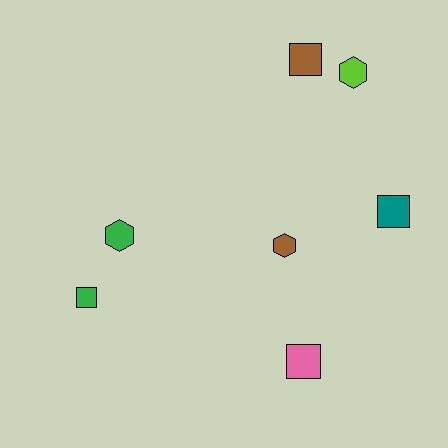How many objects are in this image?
There are 7 objects.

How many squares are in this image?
There are 4 squares.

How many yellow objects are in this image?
There are no yellow objects.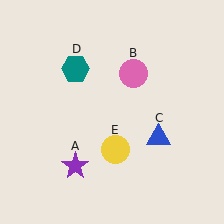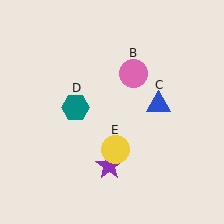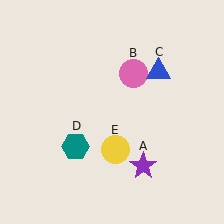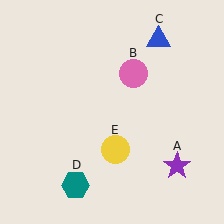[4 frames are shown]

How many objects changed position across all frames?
3 objects changed position: purple star (object A), blue triangle (object C), teal hexagon (object D).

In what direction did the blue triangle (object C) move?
The blue triangle (object C) moved up.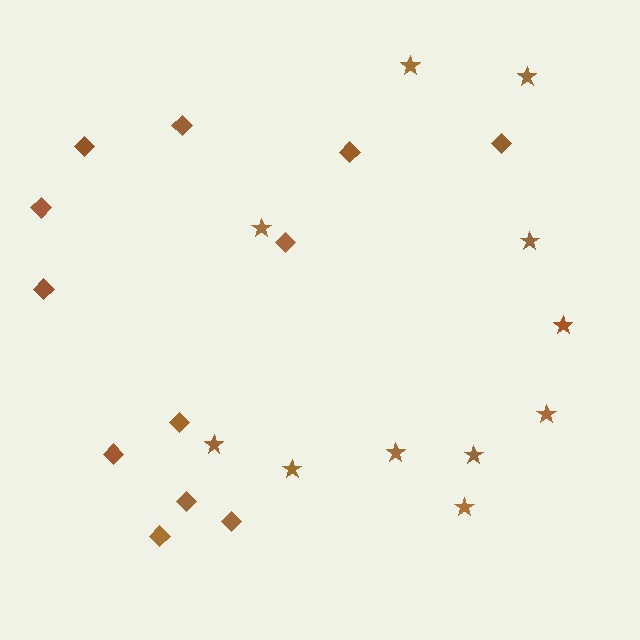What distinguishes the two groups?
There are 2 groups: one group of diamonds (12) and one group of stars (11).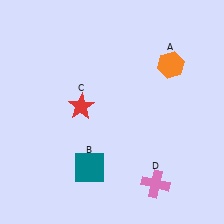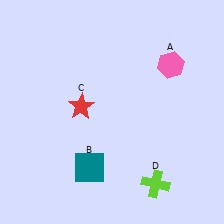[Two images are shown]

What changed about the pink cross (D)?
In Image 1, D is pink. In Image 2, it changed to lime.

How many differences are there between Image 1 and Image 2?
There are 2 differences between the two images.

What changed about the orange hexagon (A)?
In Image 1, A is orange. In Image 2, it changed to pink.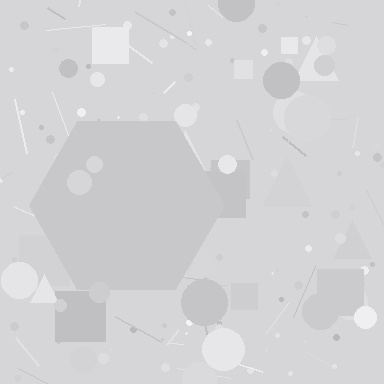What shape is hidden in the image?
A hexagon is hidden in the image.